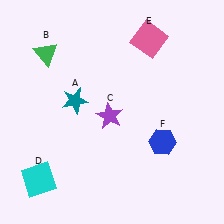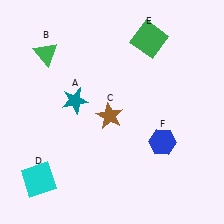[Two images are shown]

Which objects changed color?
C changed from purple to brown. E changed from pink to green.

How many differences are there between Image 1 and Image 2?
There are 2 differences between the two images.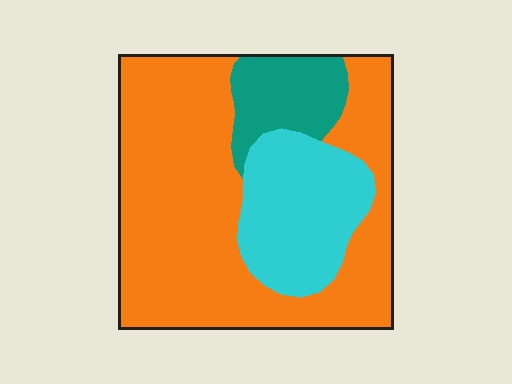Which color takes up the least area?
Teal, at roughly 10%.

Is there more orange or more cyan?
Orange.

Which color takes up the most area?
Orange, at roughly 65%.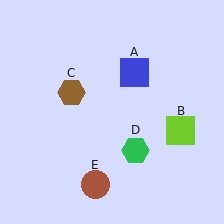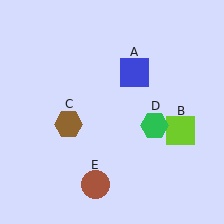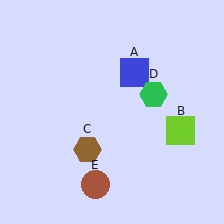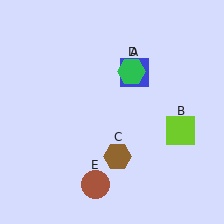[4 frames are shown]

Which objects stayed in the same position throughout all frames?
Blue square (object A) and lime square (object B) and brown circle (object E) remained stationary.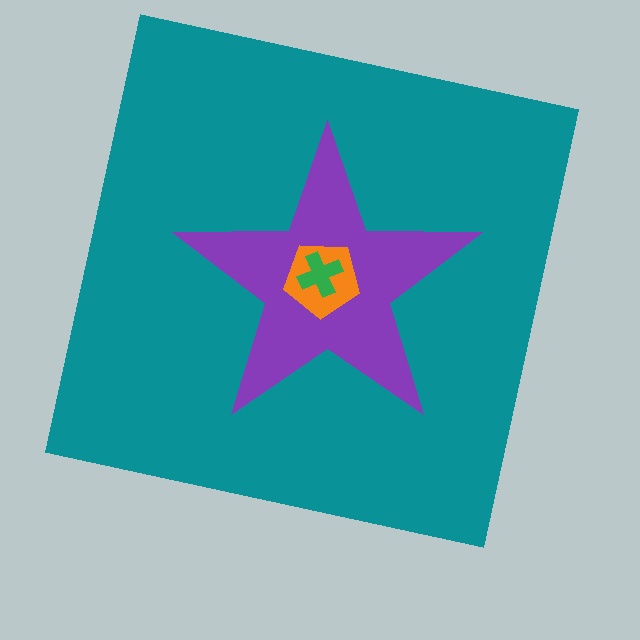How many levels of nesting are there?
4.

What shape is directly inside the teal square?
The purple star.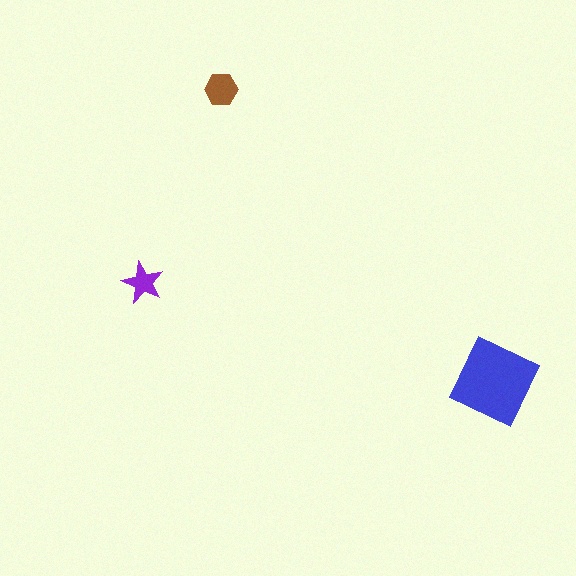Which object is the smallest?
The purple star.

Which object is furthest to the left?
The purple star is leftmost.